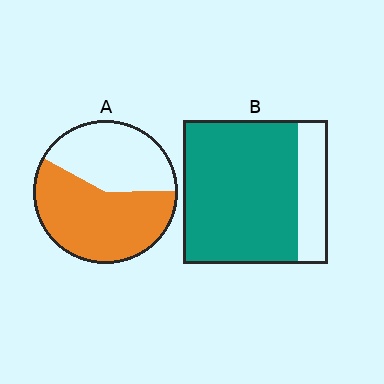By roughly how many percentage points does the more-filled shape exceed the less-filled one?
By roughly 20 percentage points (B over A).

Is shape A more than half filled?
Yes.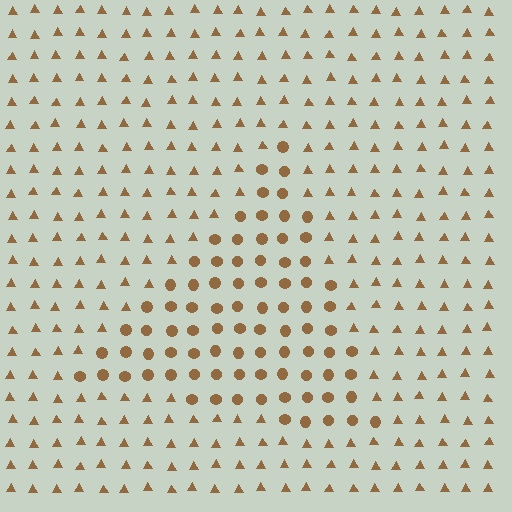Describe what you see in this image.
The image is filled with small brown elements arranged in a uniform grid. A triangle-shaped region contains circles, while the surrounding area contains triangles. The boundary is defined purely by the change in element shape.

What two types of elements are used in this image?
The image uses circles inside the triangle region and triangles outside it.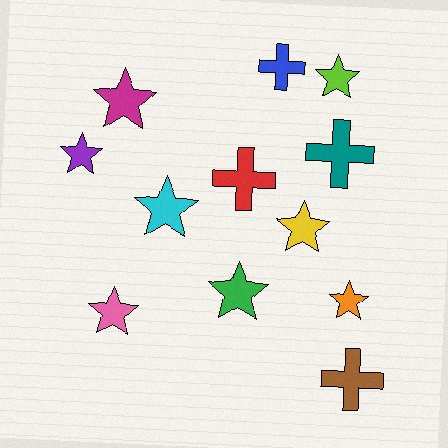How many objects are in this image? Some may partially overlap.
There are 12 objects.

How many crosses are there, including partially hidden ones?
There are 4 crosses.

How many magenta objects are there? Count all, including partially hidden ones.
There is 1 magenta object.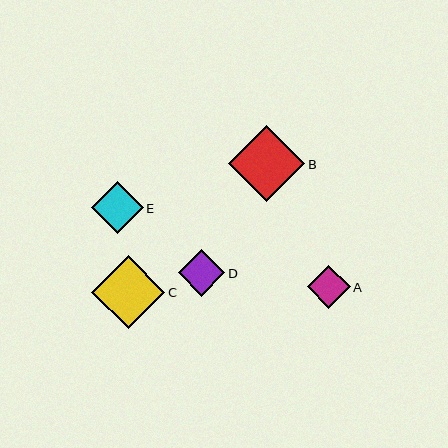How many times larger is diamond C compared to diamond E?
Diamond C is approximately 1.4 times the size of diamond E.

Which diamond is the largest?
Diamond B is the largest with a size of approximately 76 pixels.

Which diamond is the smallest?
Diamond A is the smallest with a size of approximately 43 pixels.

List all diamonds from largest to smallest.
From largest to smallest: B, C, E, D, A.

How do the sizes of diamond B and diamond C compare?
Diamond B and diamond C are approximately the same size.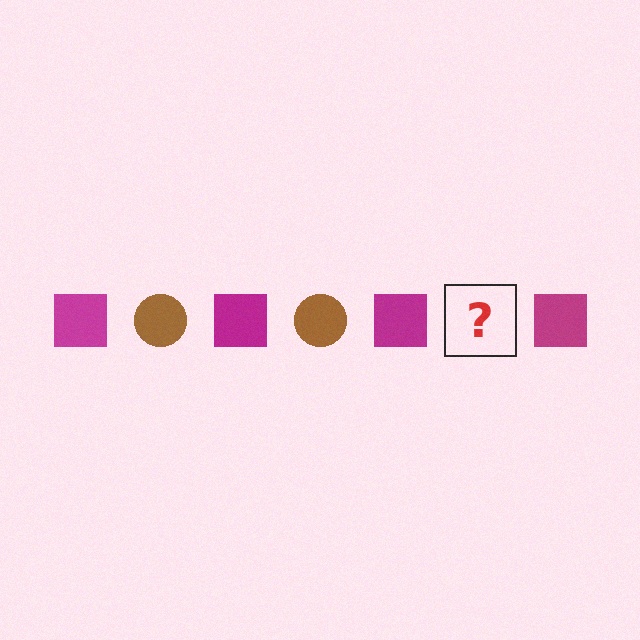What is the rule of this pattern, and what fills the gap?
The rule is that the pattern alternates between magenta square and brown circle. The gap should be filled with a brown circle.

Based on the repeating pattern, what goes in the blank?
The blank should be a brown circle.